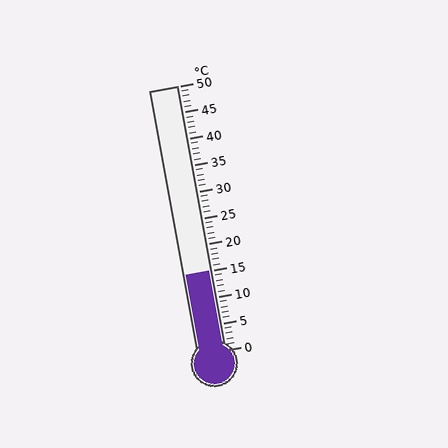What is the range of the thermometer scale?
The thermometer scale ranges from 0°C to 50°C.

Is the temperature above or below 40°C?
The temperature is below 40°C.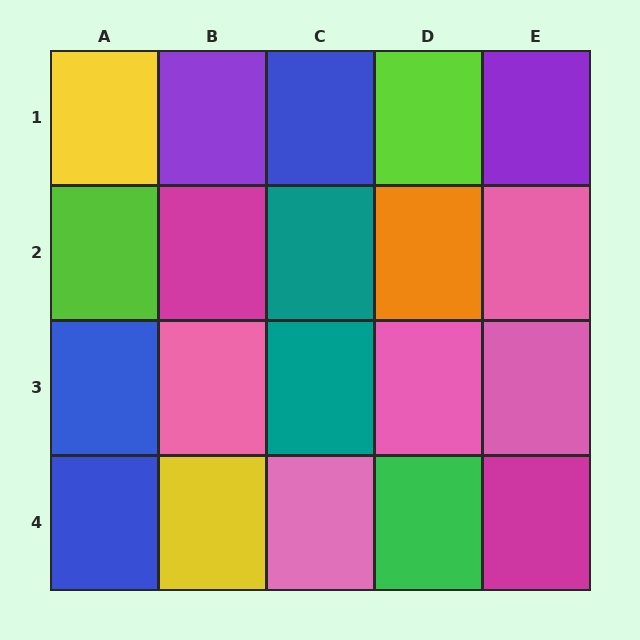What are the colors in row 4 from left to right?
Blue, yellow, pink, green, magenta.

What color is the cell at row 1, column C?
Blue.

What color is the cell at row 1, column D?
Lime.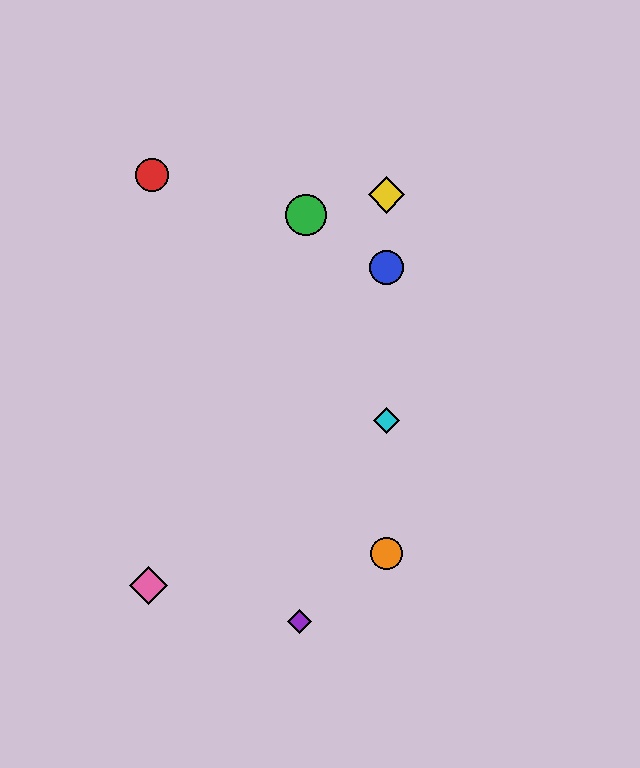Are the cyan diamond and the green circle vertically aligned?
No, the cyan diamond is at x≈387 and the green circle is at x≈306.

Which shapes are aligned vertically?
The blue circle, the yellow diamond, the orange circle, the cyan diamond are aligned vertically.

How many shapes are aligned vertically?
4 shapes (the blue circle, the yellow diamond, the orange circle, the cyan diamond) are aligned vertically.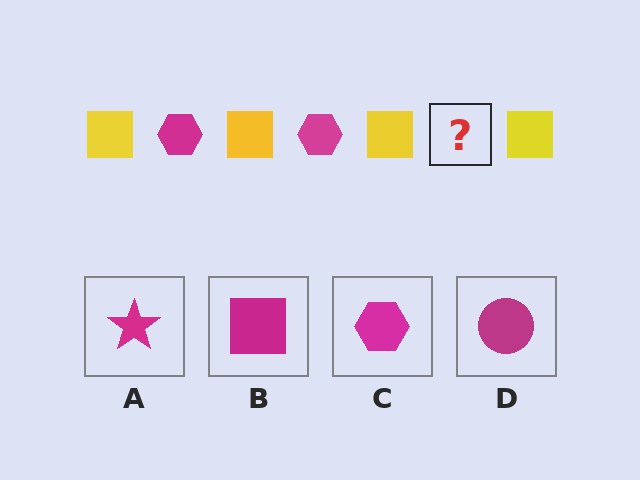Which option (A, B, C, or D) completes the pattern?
C.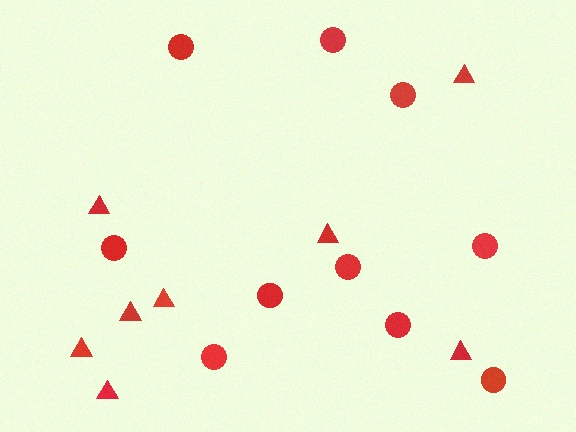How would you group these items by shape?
There are 2 groups: one group of triangles (8) and one group of circles (10).